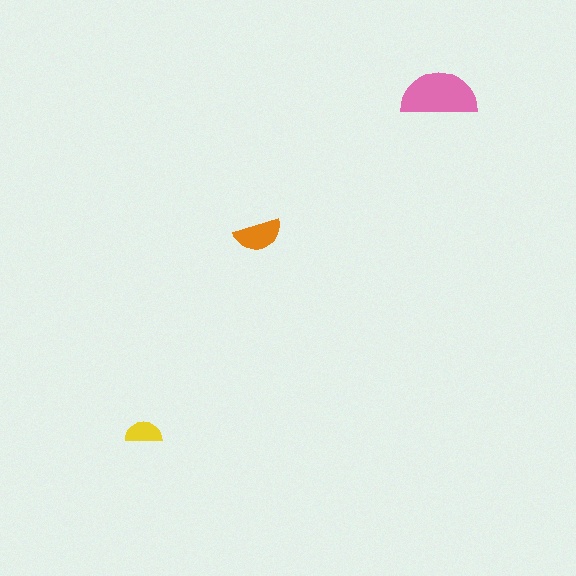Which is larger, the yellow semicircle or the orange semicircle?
The orange one.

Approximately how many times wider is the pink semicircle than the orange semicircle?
About 1.5 times wider.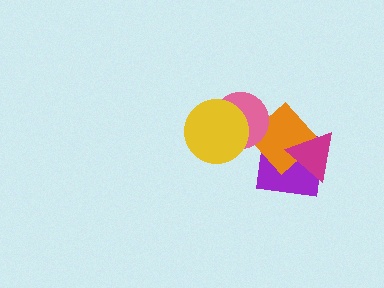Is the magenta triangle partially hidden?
No, no other shape covers it.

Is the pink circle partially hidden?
Yes, it is partially covered by another shape.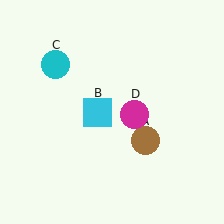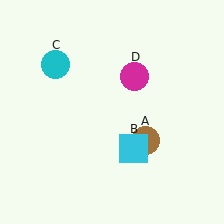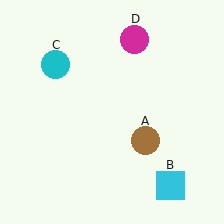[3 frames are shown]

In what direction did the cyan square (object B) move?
The cyan square (object B) moved down and to the right.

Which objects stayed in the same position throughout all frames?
Brown circle (object A) and cyan circle (object C) remained stationary.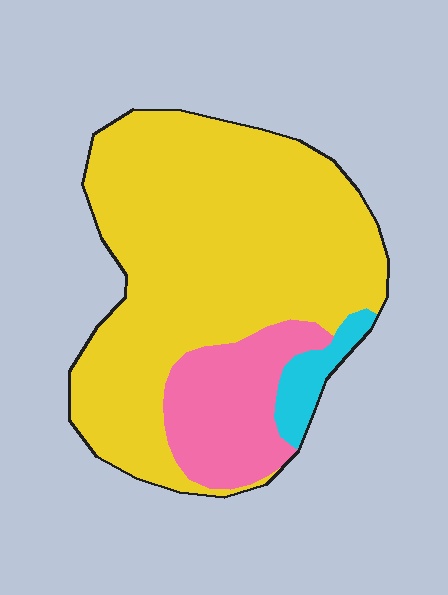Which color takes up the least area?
Cyan, at roughly 5%.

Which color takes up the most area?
Yellow, at roughly 75%.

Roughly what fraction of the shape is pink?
Pink covers about 20% of the shape.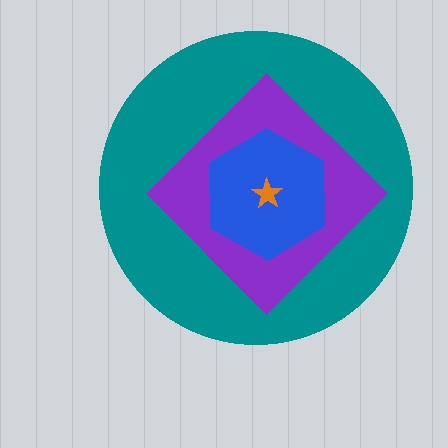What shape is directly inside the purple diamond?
The blue hexagon.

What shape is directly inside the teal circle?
The purple diamond.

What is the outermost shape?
The teal circle.